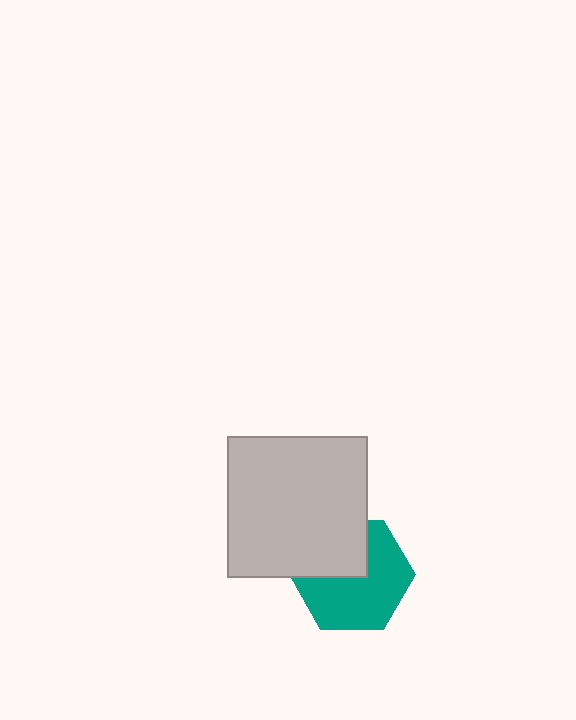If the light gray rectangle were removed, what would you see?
You would see the complete teal hexagon.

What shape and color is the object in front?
The object in front is a light gray rectangle.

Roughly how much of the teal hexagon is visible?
About half of it is visible (roughly 65%).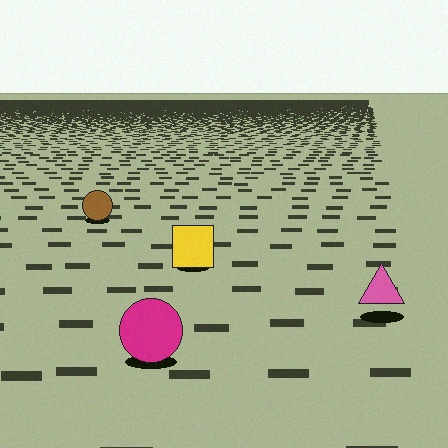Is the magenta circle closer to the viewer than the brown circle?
Yes. The magenta circle is closer — you can tell from the texture gradient: the ground texture is coarser near it.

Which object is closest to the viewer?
The magenta circle is closest. The texture marks near it are larger and more spread out.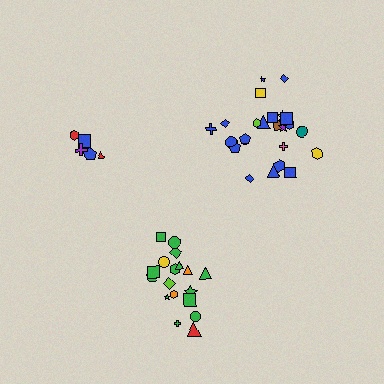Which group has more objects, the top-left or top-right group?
The top-right group.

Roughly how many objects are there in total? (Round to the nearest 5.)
Roughly 50 objects in total.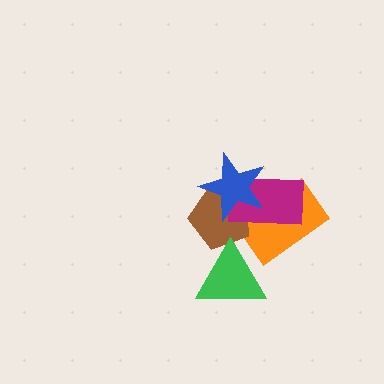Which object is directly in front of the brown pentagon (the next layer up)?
The magenta rectangle is directly in front of the brown pentagon.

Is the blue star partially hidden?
No, no other shape covers it.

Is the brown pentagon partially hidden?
Yes, it is partially covered by another shape.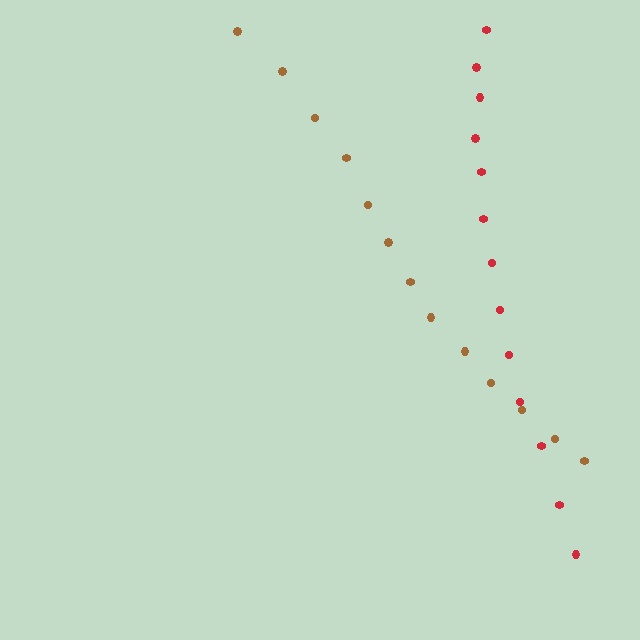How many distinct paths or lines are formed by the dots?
There are 2 distinct paths.